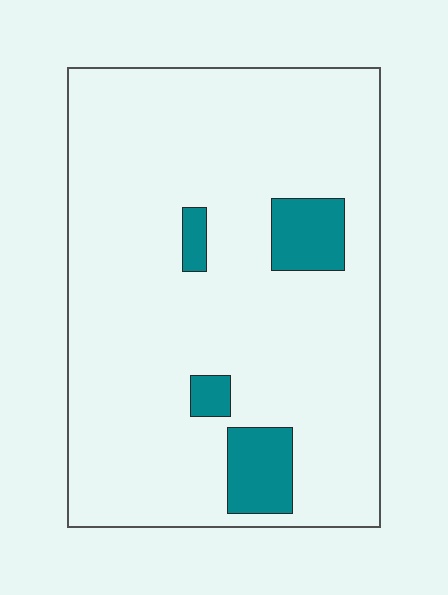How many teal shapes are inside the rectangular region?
4.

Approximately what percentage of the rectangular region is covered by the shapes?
Approximately 10%.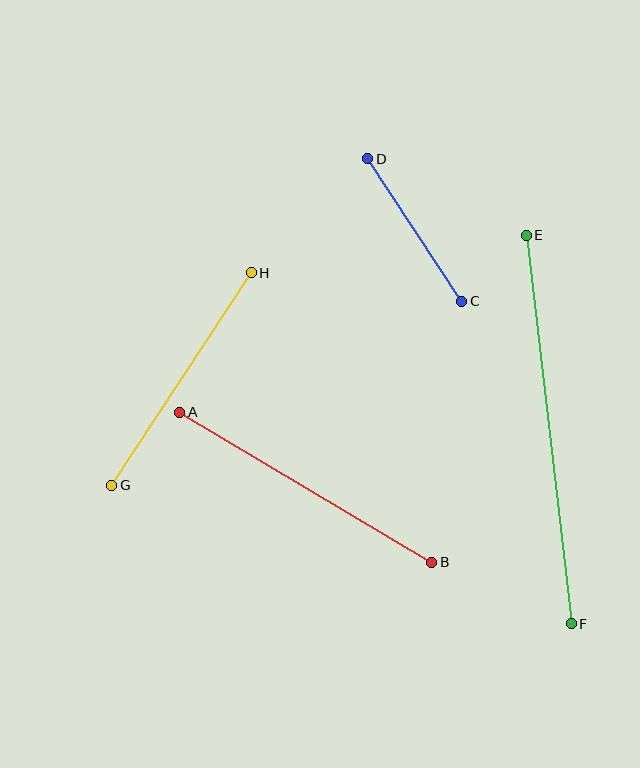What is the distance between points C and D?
The distance is approximately 171 pixels.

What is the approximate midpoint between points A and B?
The midpoint is at approximately (306, 487) pixels.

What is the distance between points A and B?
The distance is approximately 293 pixels.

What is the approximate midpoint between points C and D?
The midpoint is at approximately (415, 230) pixels.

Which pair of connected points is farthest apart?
Points E and F are farthest apart.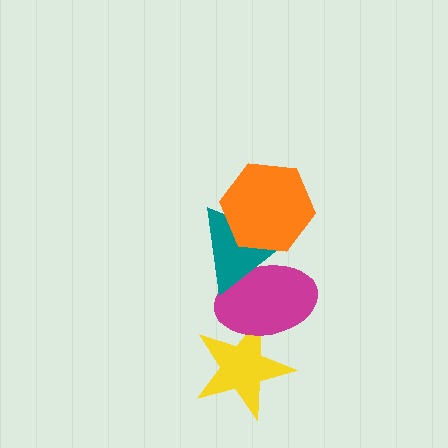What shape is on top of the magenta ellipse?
The teal triangle is on top of the magenta ellipse.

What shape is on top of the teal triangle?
The orange hexagon is on top of the teal triangle.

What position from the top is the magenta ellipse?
The magenta ellipse is 3rd from the top.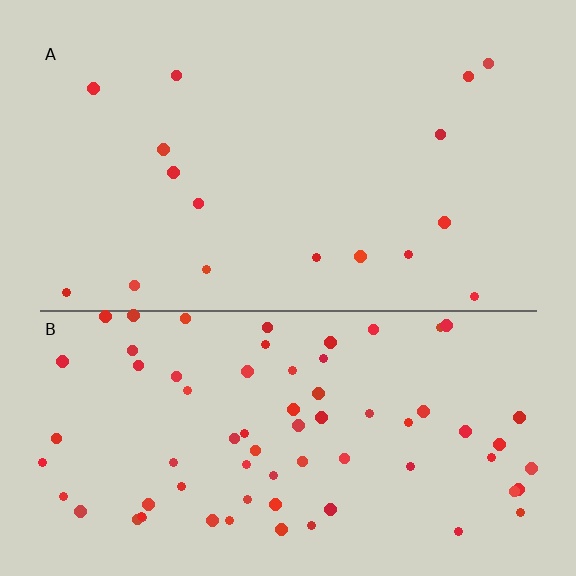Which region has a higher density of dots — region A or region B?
B (the bottom).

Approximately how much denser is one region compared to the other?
Approximately 4.4× — region B over region A.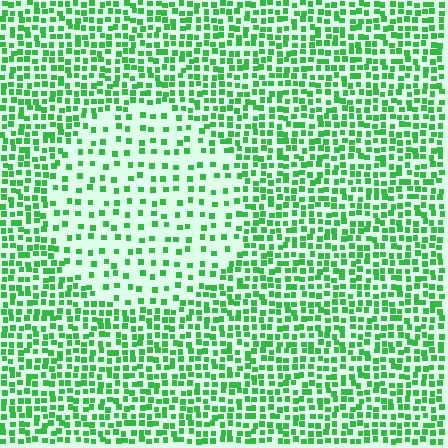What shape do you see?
I see a circle.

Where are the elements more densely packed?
The elements are more densely packed outside the circle boundary.